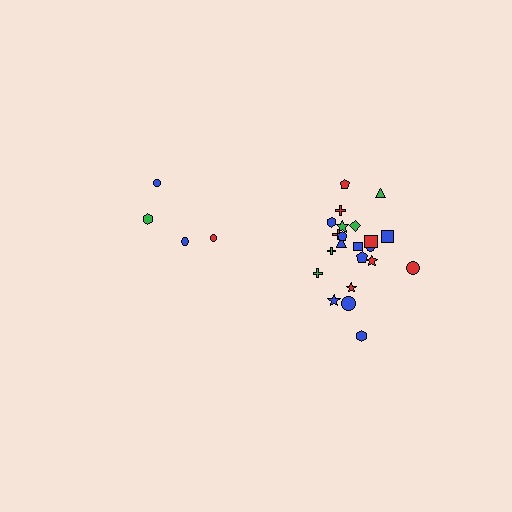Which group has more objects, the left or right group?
The right group.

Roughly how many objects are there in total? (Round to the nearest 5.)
Roughly 25 objects in total.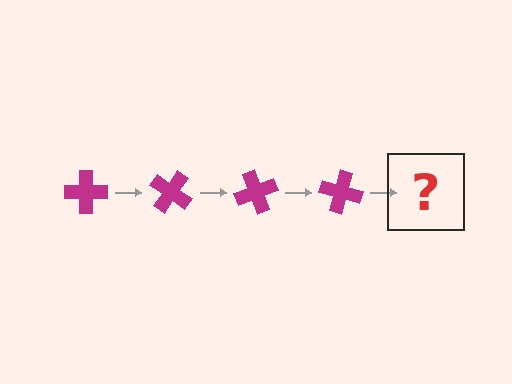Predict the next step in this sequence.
The next step is a magenta cross rotated 140 degrees.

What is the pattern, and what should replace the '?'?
The pattern is that the cross rotates 35 degrees each step. The '?' should be a magenta cross rotated 140 degrees.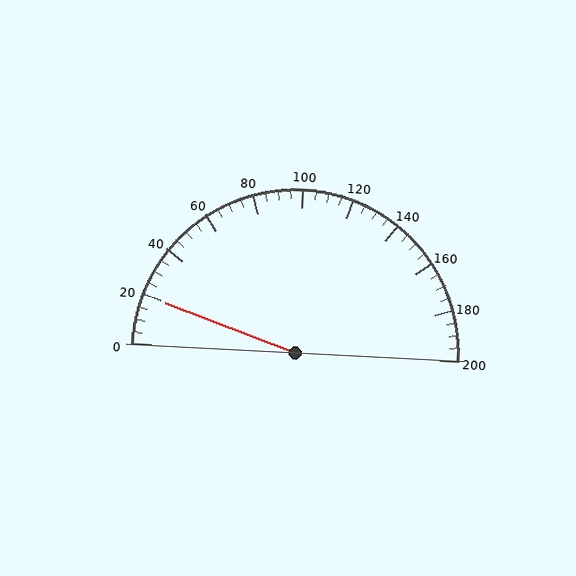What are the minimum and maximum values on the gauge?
The gauge ranges from 0 to 200.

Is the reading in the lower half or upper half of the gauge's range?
The reading is in the lower half of the range (0 to 200).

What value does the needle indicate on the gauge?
The needle indicates approximately 20.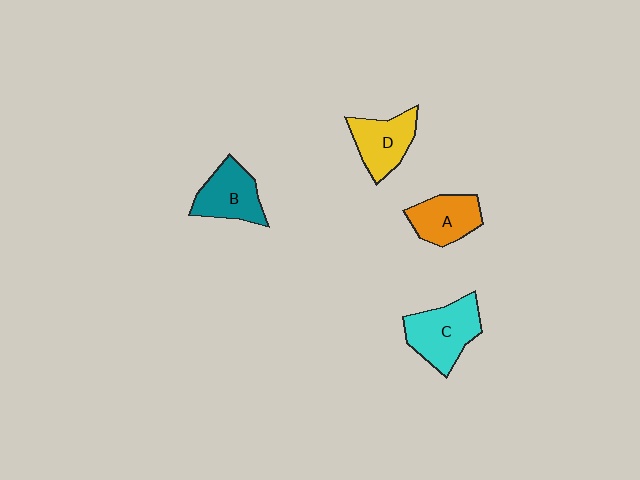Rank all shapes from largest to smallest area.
From largest to smallest: C (cyan), B (teal), D (yellow), A (orange).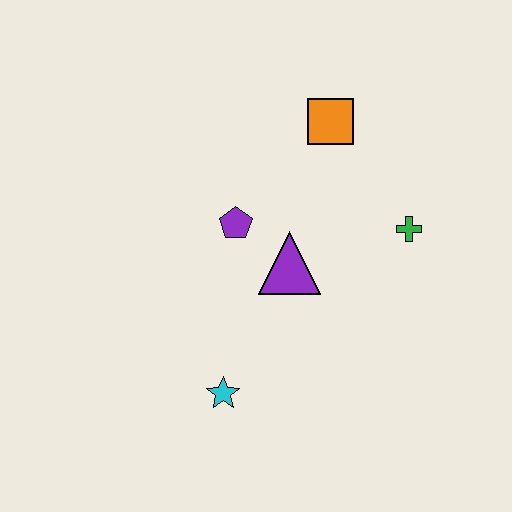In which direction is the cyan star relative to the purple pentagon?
The cyan star is below the purple pentagon.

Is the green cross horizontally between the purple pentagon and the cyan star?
No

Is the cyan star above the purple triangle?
No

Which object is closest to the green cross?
The purple triangle is closest to the green cross.